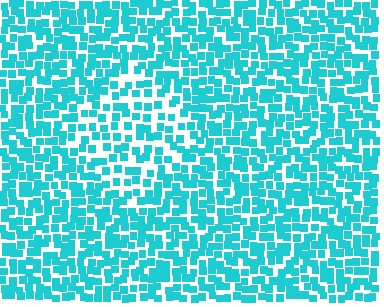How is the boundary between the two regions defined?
The boundary is defined by a change in element density (approximately 1.6x ratio). All elements are the same color, size, and shape.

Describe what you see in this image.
The image contains small cyan elements arranged at two different densities. A diamond-shaped region is visible where the elements are less densely packed than the surrounding area.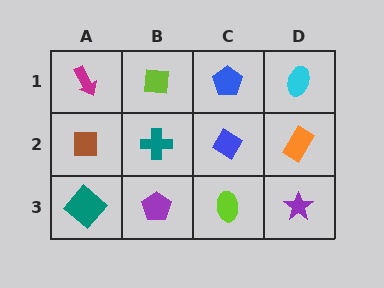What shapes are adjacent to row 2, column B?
A lime square (row 1, column B), a purple pentagon (row 3, column B), a brown square (row 2, column A), a blue diamond (row 2, column C).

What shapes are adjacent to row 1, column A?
A brown square (row 2, column A), a lime square (row 1, column B).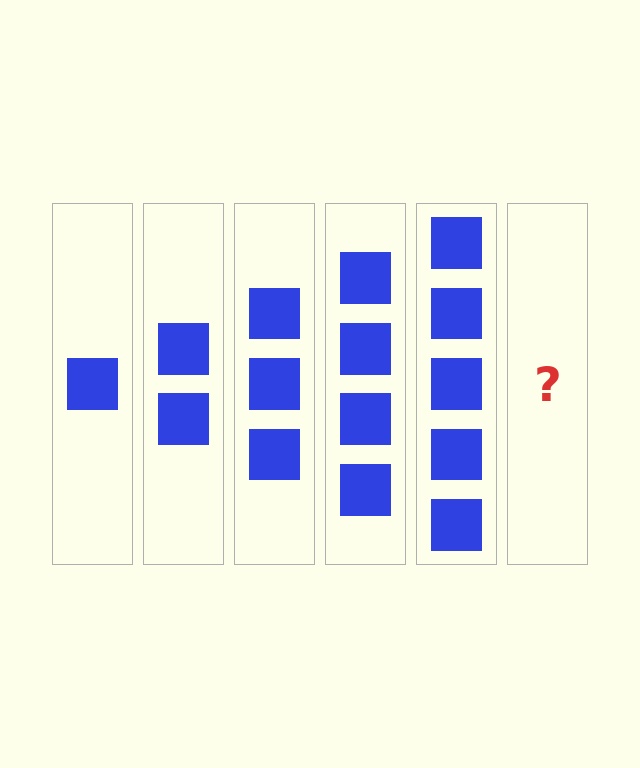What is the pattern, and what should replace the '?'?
The pattern is that each step adds one more square. The '?' should be 6 squares.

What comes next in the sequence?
The next element should be 6 squares.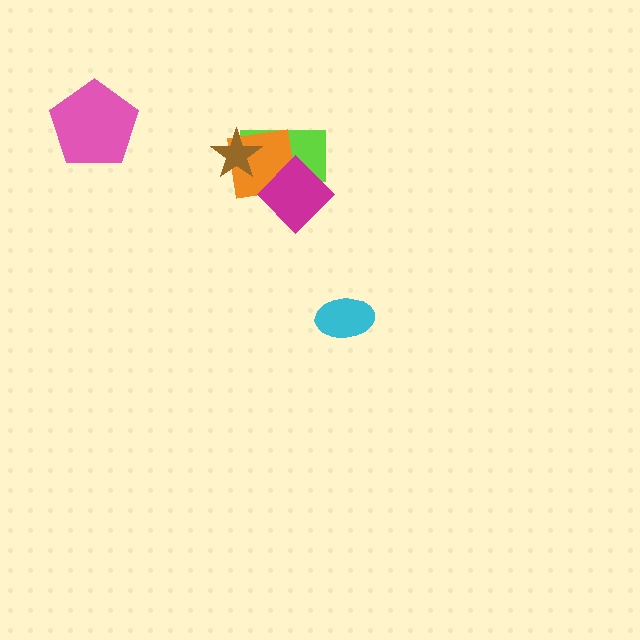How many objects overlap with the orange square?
3 objects overlap with the orange square.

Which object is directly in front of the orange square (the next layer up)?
The brown star is directly in front of the orange square.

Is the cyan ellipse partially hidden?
No, no other shape covers it.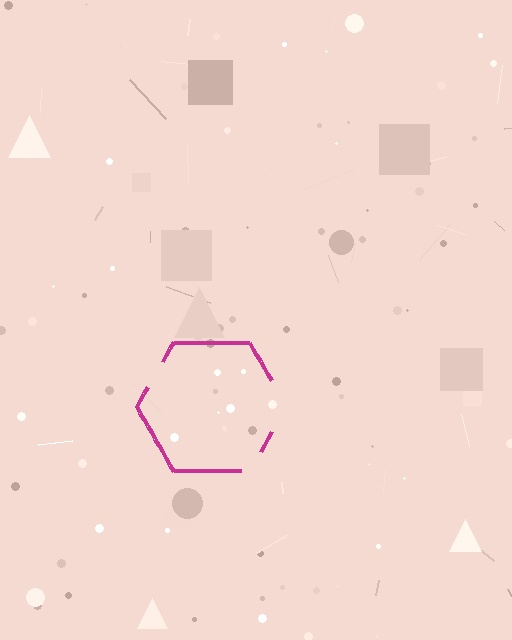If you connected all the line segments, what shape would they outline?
They would outline a hexagon.